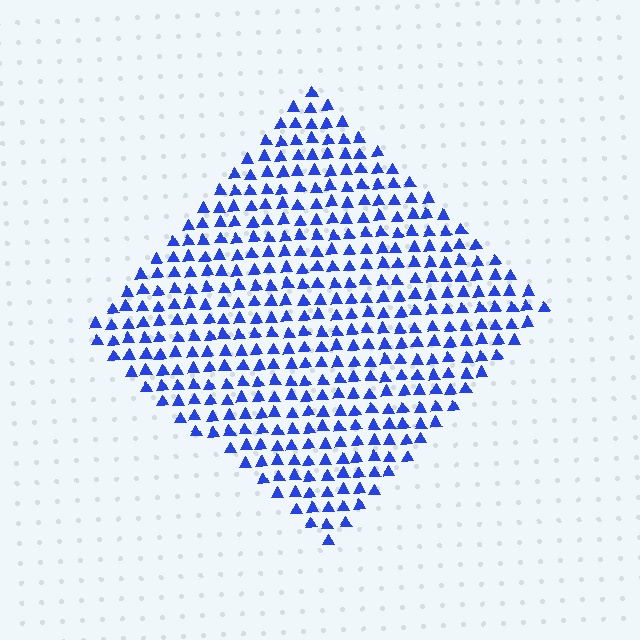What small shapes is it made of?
It is made of small triangles.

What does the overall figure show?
The overall figure shows a diamond.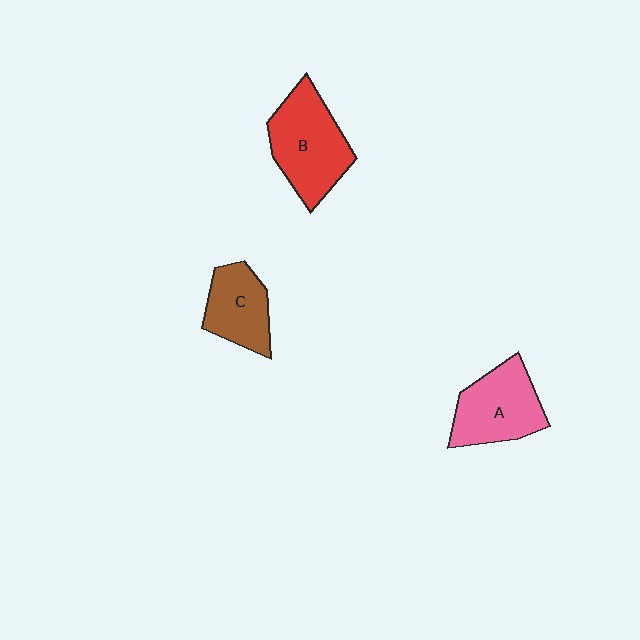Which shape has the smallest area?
Shape C (brown).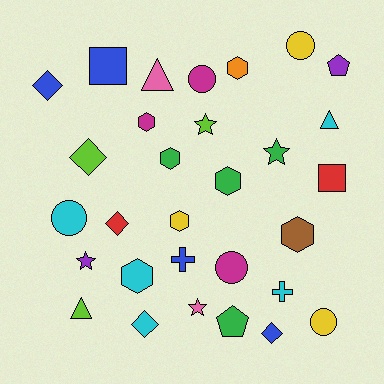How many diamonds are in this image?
There are 5 diamonds.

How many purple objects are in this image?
There are 2 purple objects.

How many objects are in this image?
There are 30 objects.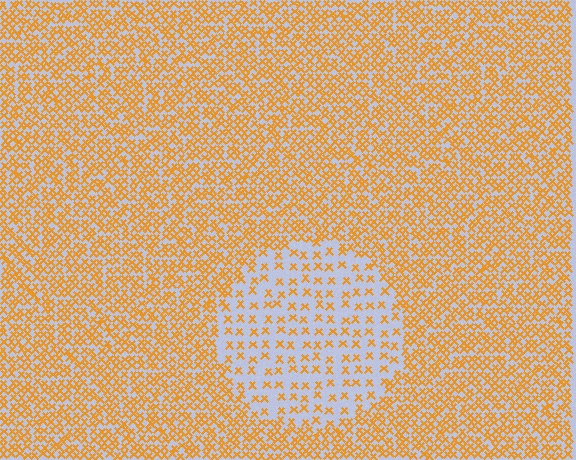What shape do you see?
I see a circle.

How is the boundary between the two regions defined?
The boundary is defined by a change in element density (approximately 2.6x ratio). All elements are the same color, size, and shape.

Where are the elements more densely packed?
The elements are more densely packed outside the circle boundary.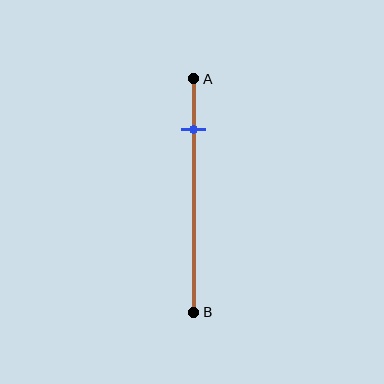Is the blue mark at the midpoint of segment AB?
No, the mark is at about 20% from A, not at the 50% midpoint.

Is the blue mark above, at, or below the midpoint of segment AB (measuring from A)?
The blue mark is above the midpoint of segment AB.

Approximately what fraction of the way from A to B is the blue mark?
The blue mark is approximately 20% of the way from A to B.